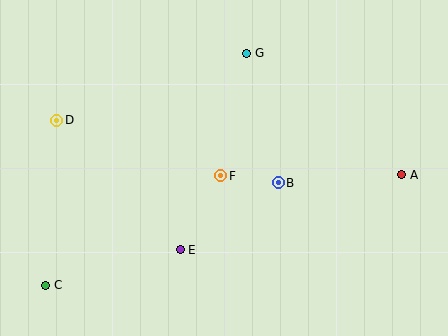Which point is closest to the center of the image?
Point F at (221, 176) is closest to the center.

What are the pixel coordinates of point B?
Point B is at (278, 183).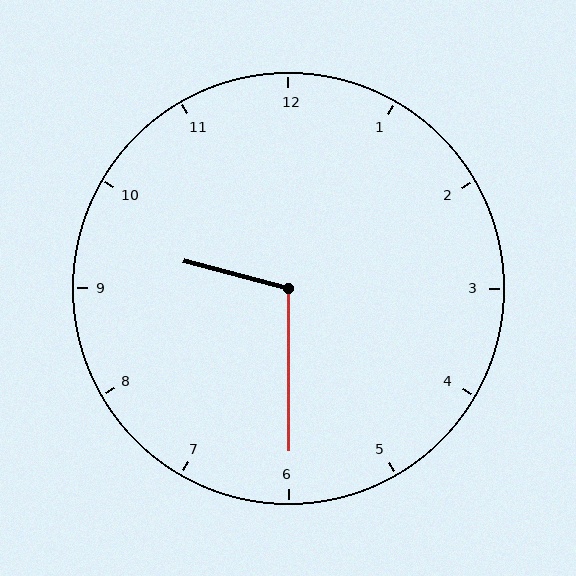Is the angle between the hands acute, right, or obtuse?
It is obtuse.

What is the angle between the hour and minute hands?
Approximately 105 degrees.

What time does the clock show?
9:30.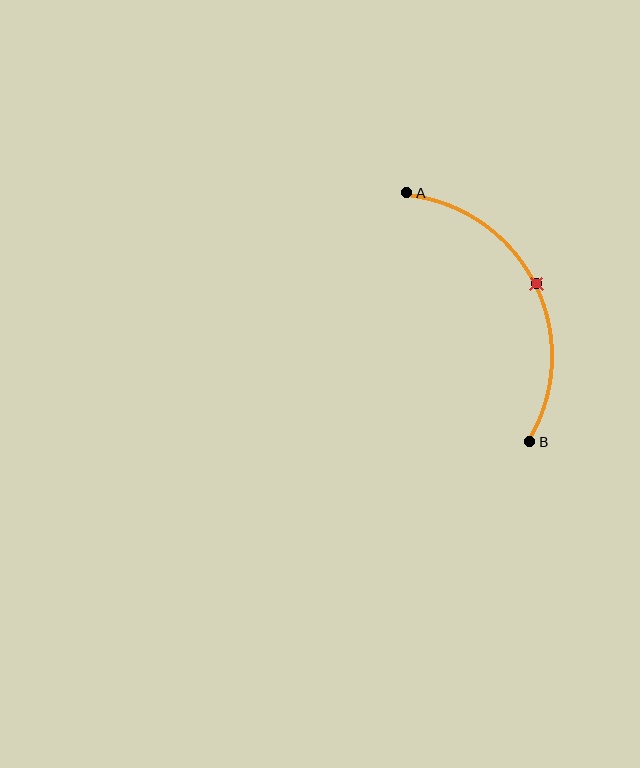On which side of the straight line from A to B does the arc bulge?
The arc bulges to the right of the straight line connecting A and B.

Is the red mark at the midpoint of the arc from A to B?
Yes. The red mark lies on the arc at equal arc-length from both A and B — it is the arc midpoint.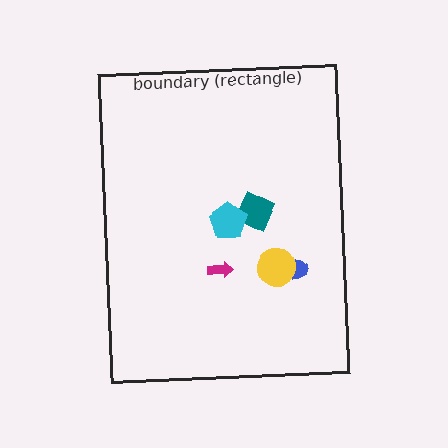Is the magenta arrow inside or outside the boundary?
Inside.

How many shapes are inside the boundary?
5 inside, 0 outside.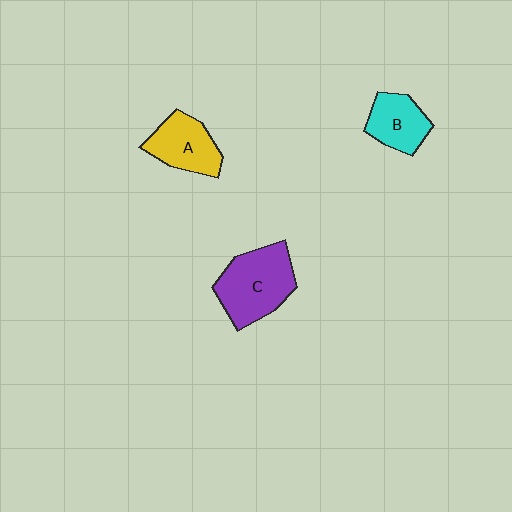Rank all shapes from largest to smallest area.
From largest to smallest: C (purple), A (yellow), B (cyan).